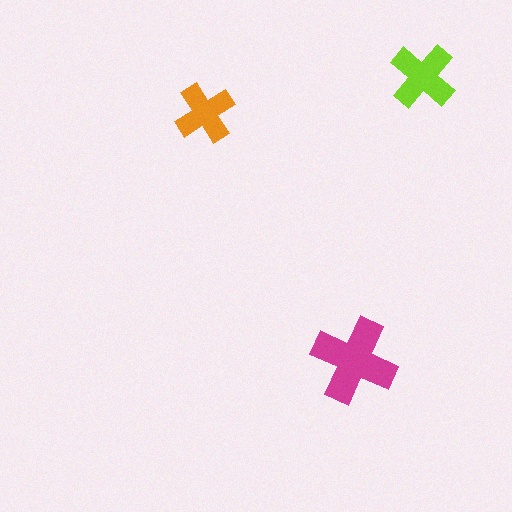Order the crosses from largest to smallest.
the magenta one, the lime one, the orange one.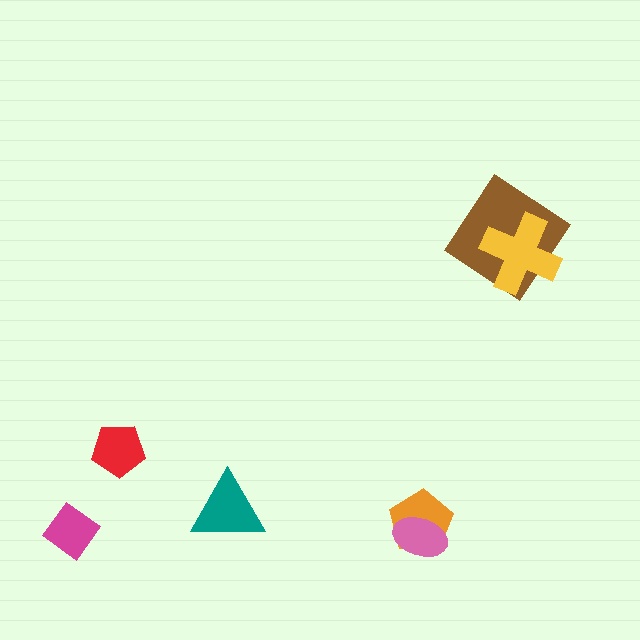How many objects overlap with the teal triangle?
0 objects overlap with the teal triangle.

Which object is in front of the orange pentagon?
The pink ellipse is in front of the orange pentagon.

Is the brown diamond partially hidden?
Yes, it is partially covered by another shape.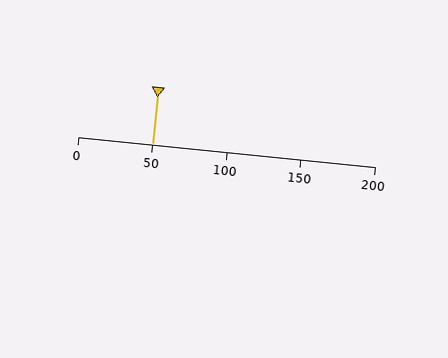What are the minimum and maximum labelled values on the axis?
The axis runs from 0 to 200.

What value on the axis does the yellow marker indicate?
The marker indicates approximately 50.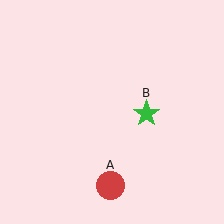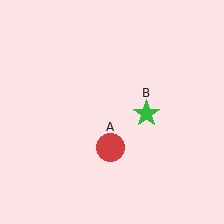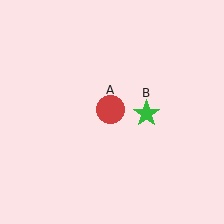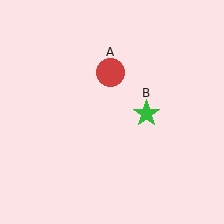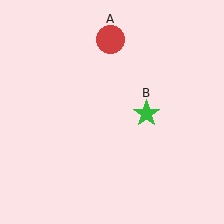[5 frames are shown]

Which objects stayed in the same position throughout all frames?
Green star (object B) remained stationary.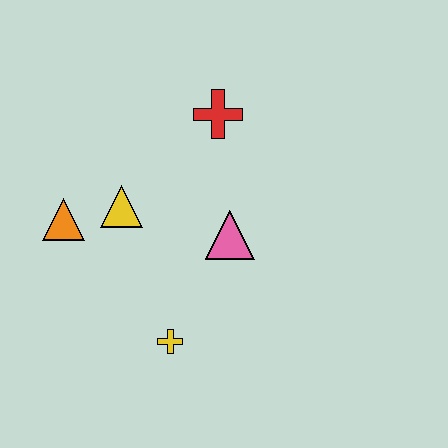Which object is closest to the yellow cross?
The pink triangle is closest to the yellow cross.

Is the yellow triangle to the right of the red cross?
No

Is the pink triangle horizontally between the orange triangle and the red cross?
No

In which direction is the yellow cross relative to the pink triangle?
The yellow cross is below the pink triangle.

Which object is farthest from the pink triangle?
The orange triangle is farthest from the pink triangle.